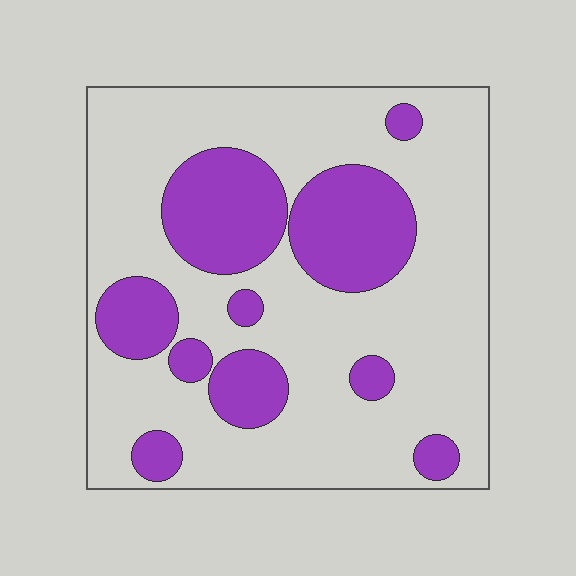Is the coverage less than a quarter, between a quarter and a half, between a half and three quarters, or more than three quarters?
Between a quarter and a half.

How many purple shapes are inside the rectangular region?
10.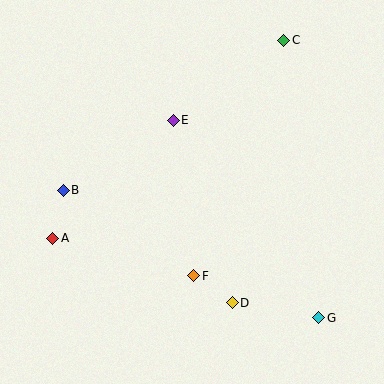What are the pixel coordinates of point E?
Point E is at (173, 120).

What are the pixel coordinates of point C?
Point C is at (284, 41).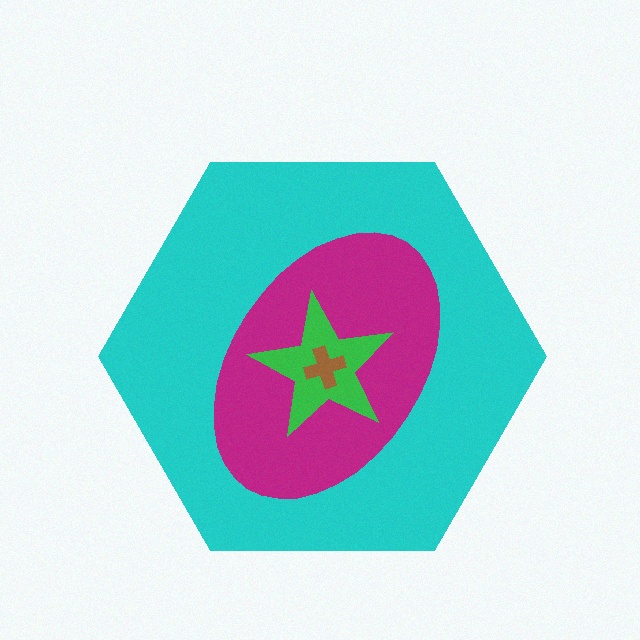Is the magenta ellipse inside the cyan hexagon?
Yes.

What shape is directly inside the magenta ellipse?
The green star.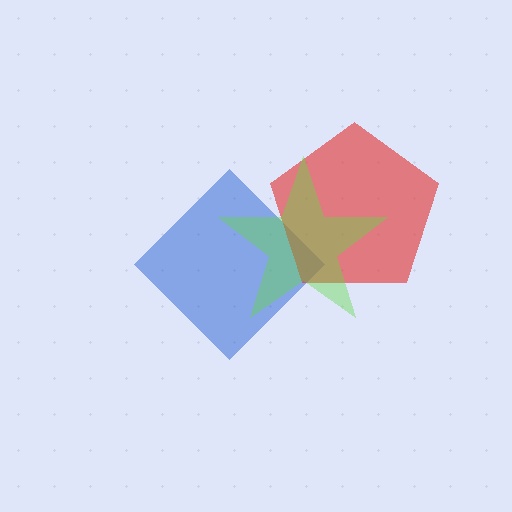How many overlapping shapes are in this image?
There are 3 overlapping shapes in the image.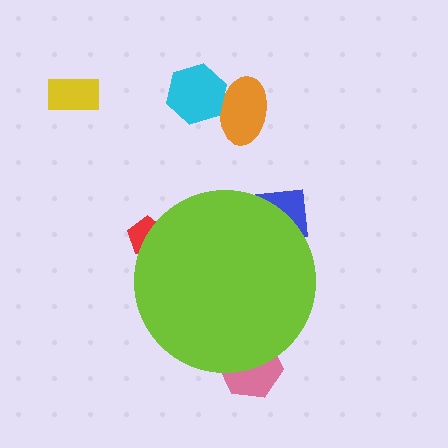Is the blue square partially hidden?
Yes, the blue square is partially hidden behind the lime circle.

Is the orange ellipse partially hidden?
No, the orange ellipse is fully visible.